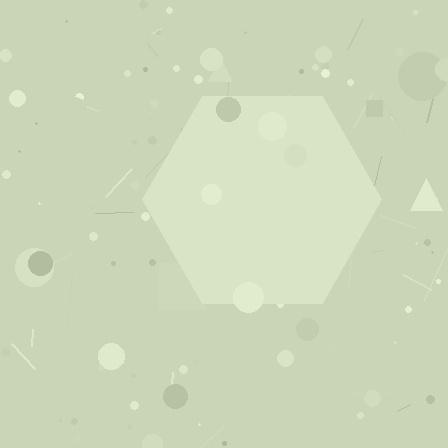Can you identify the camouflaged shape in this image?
The camouflaged shape is a hexagon.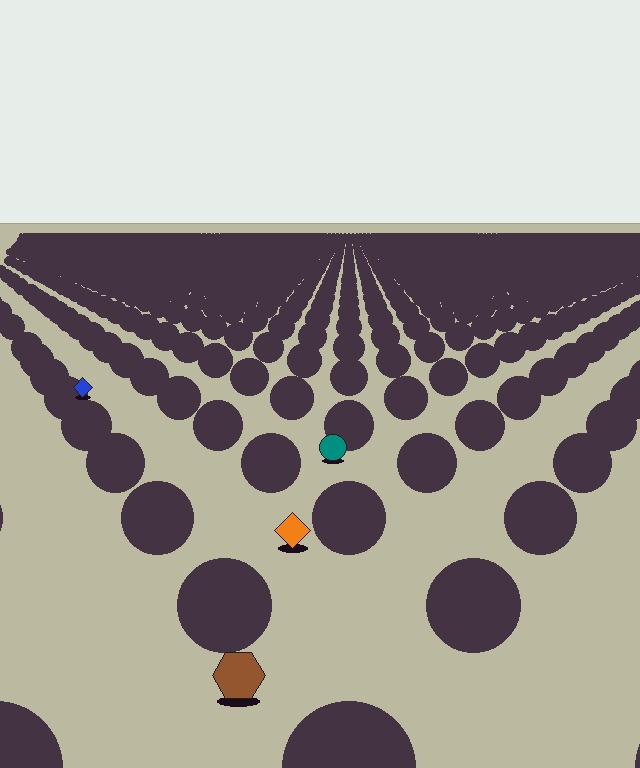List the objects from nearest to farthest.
From nearest to farthest: the brown hexagon, the orange diamond, the teal circle, the blue diamond.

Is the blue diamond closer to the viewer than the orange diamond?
No. The orange diamond is closer — you can tell from the texture gradient: the ground texture is coarser near it.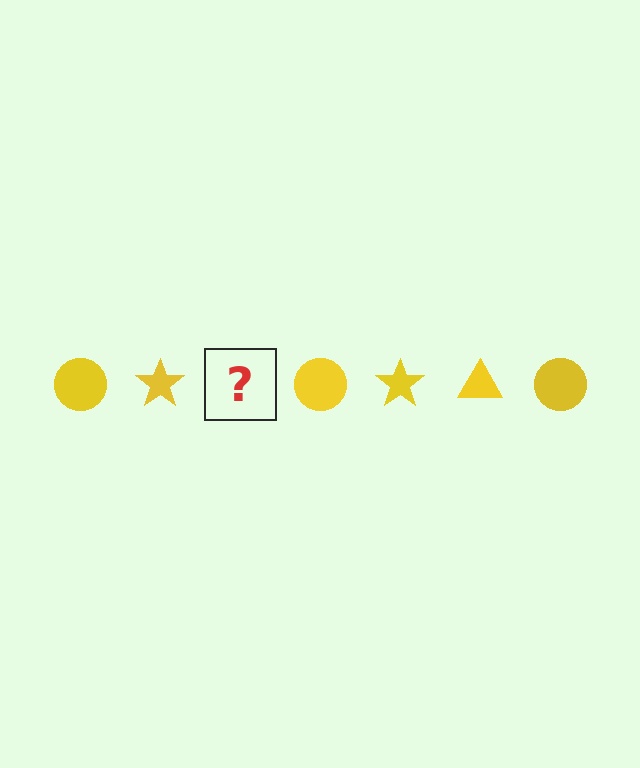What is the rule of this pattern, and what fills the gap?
The rule is that the pattern cycles through circle, star, triangle shapes in yellow. The gap should be filled with a yellow triangle.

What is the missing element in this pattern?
The missing element is a yellow triangle.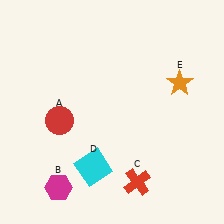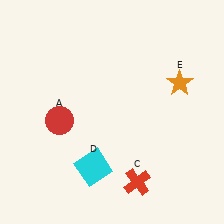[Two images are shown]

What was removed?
The magenta hexagon (B) was removed in Image 2.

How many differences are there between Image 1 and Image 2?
There is 1 difference between the two images.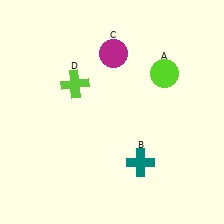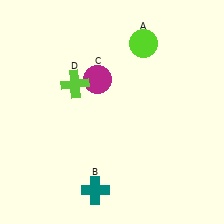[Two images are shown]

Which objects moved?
The objects that moved are: the lime circle (A), the teal cross (B), the magenta circle (C).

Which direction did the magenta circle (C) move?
The magenta circle (C) moved down.